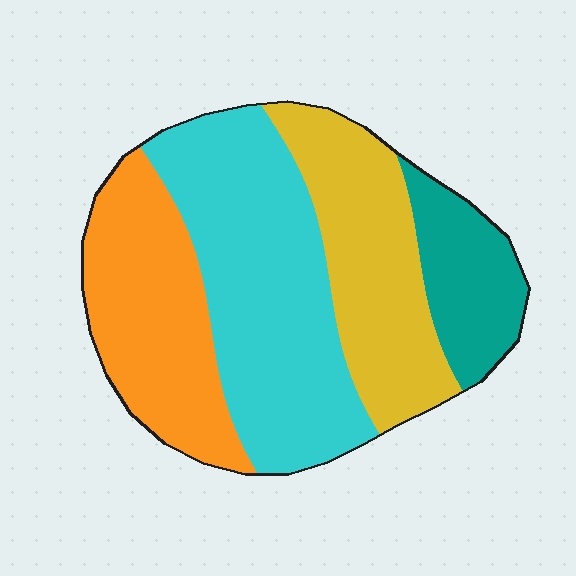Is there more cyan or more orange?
Cyan.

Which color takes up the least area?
Teal, at roughly 15%.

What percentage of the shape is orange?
Orange covers about 25% of the shape.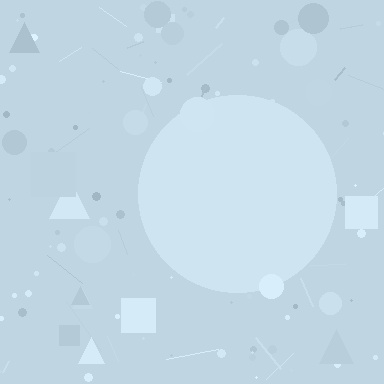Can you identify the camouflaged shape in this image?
The camouflaged shape is a circle.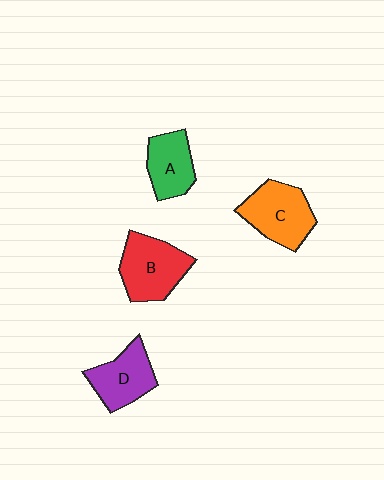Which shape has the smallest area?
Shape A (green).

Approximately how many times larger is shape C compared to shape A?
Approximately 1.3 times.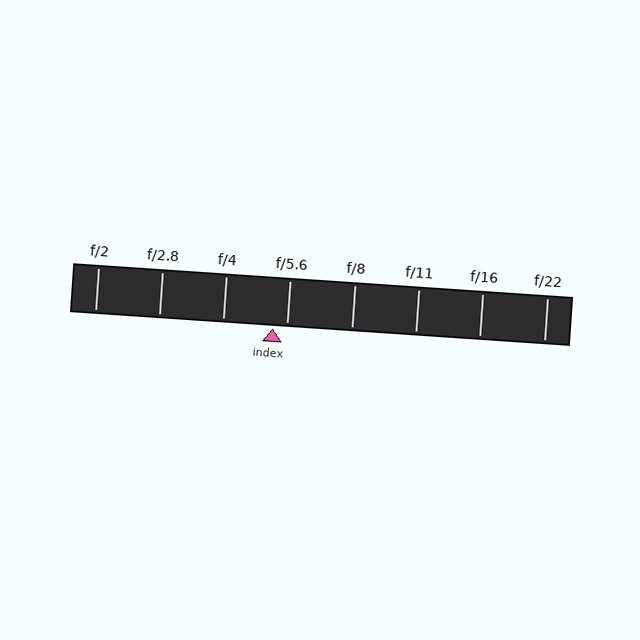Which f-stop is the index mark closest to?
The index mark is closest to f/5.6.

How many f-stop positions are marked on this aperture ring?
There are 8 f-stop positions marked.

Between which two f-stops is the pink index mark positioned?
The index mark is between f/4 and f/5.6.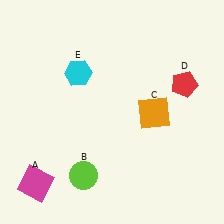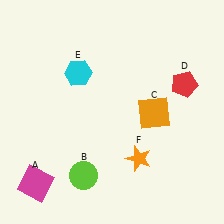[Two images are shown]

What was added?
An orange star (F) was added in Image 2.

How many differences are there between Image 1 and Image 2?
There is 1 difference between the two images.